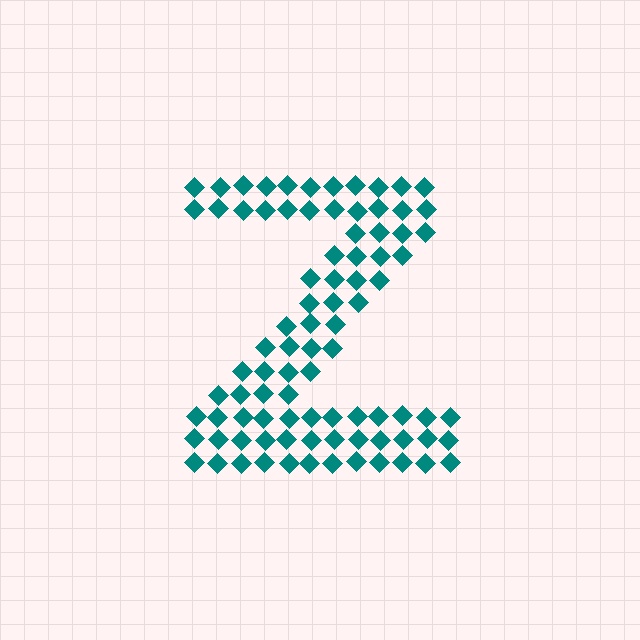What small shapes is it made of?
It is made of small diamonds.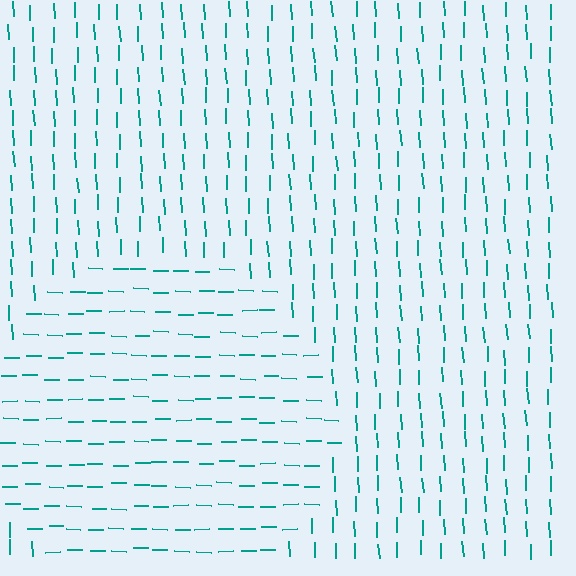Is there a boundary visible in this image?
Yes, there is a texture boundary formed by a change in line orientation.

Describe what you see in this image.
The image is filled with small teal line segments. A circle region in the image has lines oriented differently from the surrounding lines, creating a visible texture boundary.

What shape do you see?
I see a circle.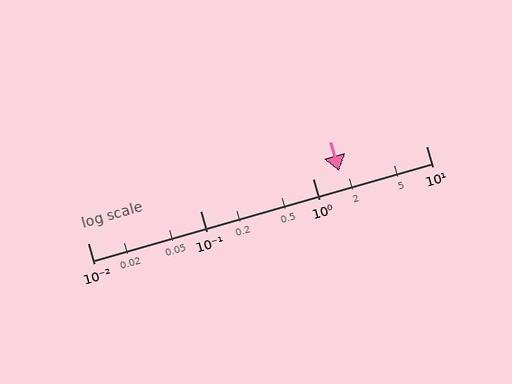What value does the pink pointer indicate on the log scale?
The pointer indicates approximately 1.7.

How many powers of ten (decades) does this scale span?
The scale spans 3 decades, from 0.01 to 10.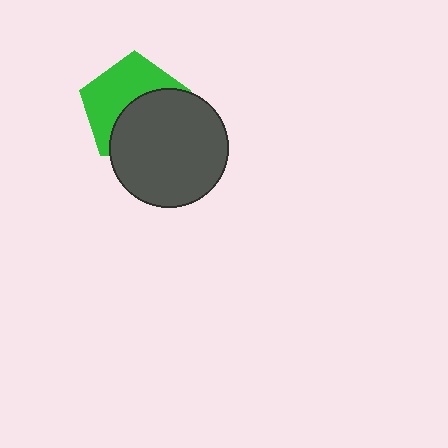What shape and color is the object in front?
The object in front is a dark gray circle.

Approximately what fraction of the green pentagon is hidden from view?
Roughly 49% of the green pentagon is hidden behind the dark gray circle.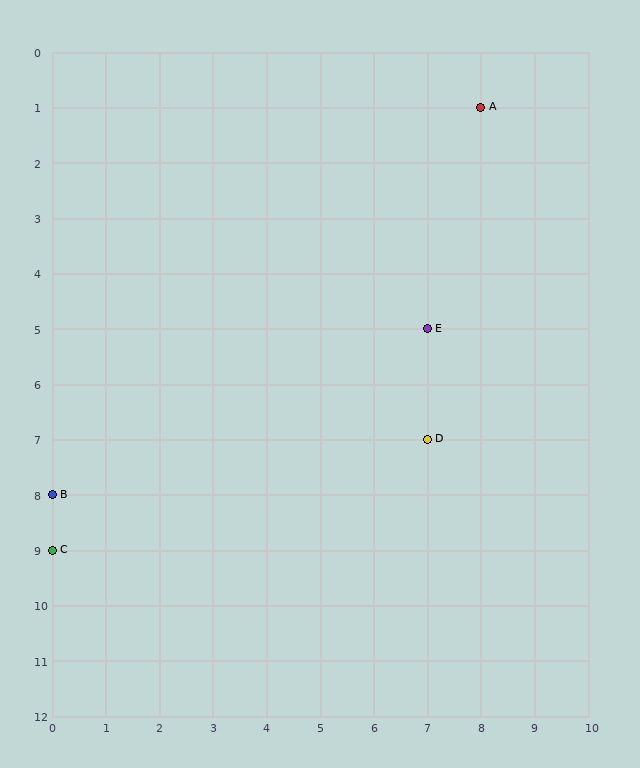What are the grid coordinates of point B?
Point B is at grid coordinates (0, 8).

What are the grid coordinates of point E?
Point E is at grid coordinates (7, 5).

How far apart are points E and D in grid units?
Points E and D are 2 rows apart.